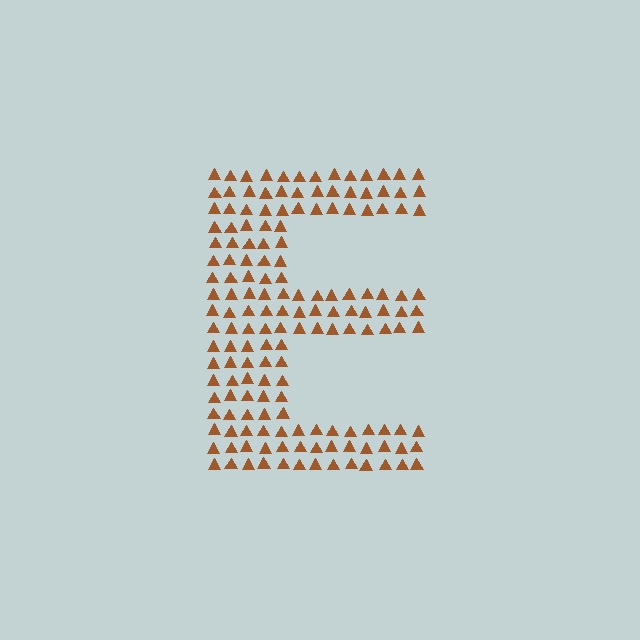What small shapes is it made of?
It is made of small triangles.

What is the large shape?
The large shape is the letter E.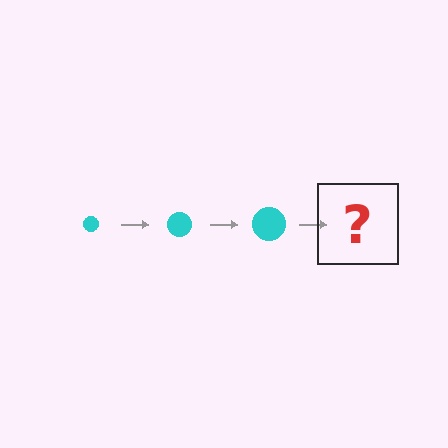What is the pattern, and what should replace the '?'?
The pattern is that the circle gets progressively larger each step. The '?' should be a cyan circle, larger than the previous one.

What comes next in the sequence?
The next element should be a cyan circle, larger than the previous one.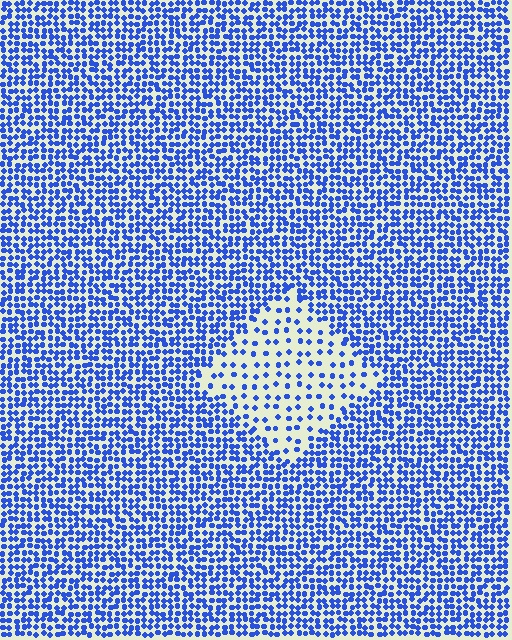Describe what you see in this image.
The image contains small blue elements arranged at two different densities. A diamond-shaped region is visible where the elements are less densely packed than the surrounding area.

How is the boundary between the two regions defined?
The boundary is defined by a change in element density (approximately 2.6x ratio). All elements are the same color, size, and shape.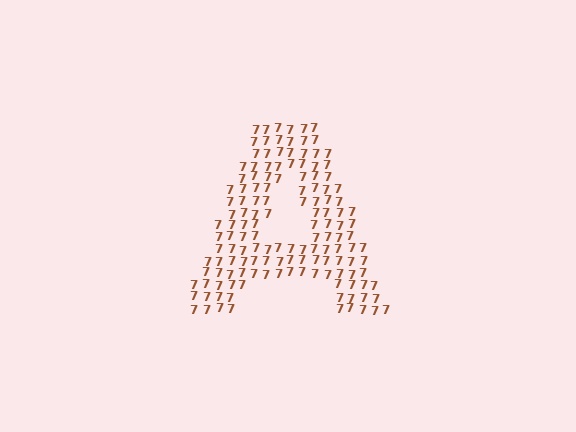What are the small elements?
The small elements are digit 7's.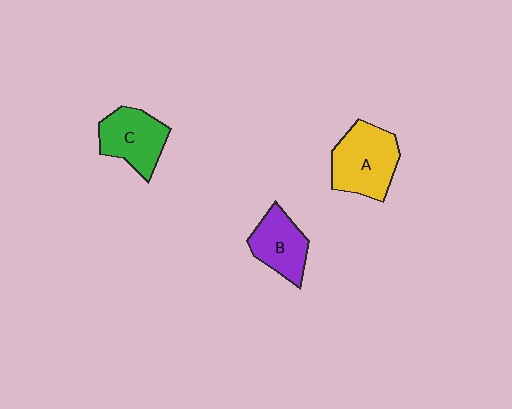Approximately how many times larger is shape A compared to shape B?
Approximately 1.4 times.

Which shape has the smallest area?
Shape B (purple).